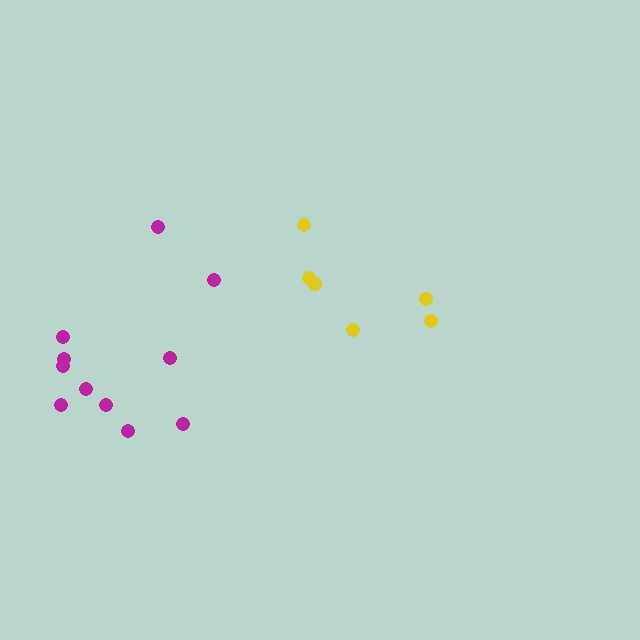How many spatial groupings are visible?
There are 2 spatial groupings.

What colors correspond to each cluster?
The clusters are colored: magenta, yellow.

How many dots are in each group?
Group 1: 11 dots, Group 2: 6 dots (17 total).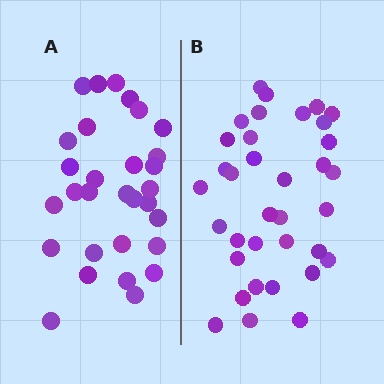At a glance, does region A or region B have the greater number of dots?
Region B (the right region) has more dots.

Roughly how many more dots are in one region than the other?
Region B has about 5 more dots than region A.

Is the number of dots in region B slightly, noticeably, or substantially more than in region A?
Region B has only slightly more — the two regions are fairly close. The ratio is roughly 1.2 to 1.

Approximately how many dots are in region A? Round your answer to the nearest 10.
About 30 dots.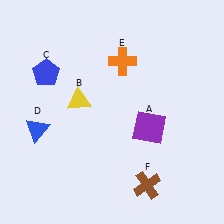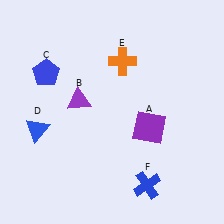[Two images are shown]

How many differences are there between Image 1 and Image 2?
There are 2 differences between the two images.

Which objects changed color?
B changed from yellow to purple. F changed from brown to blue.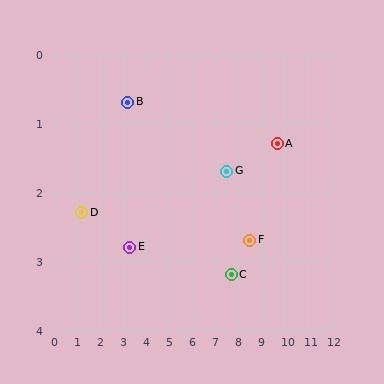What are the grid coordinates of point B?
Point B is at approximately (3.2, 0.7).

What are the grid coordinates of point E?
Point E is at approximately (3.3, 2.8).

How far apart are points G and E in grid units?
Points G and E are about 4.3 grid units apart.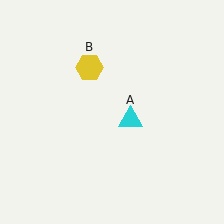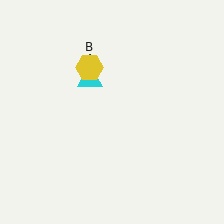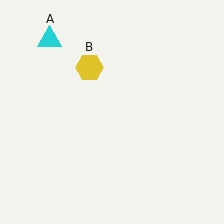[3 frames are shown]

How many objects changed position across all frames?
1 object changed position: cyan triangle (object A).